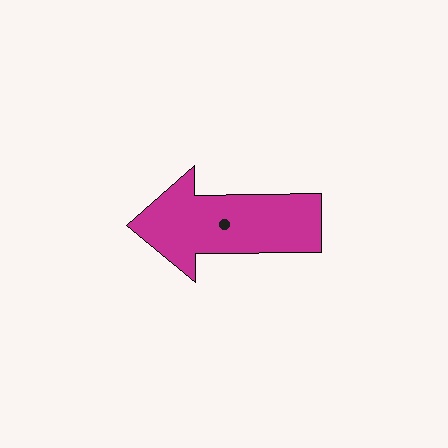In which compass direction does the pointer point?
West.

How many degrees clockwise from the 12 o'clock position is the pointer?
Approximately 269 degrees.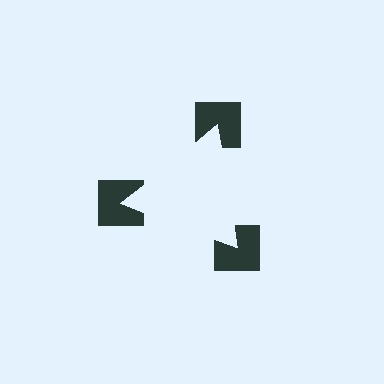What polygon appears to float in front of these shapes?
An illusory triangle — its edges are inferred from the aligned wedge cuts in the notched squares, not physically drawn.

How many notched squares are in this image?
There are 3 — one at each vertex of the illusory triangle.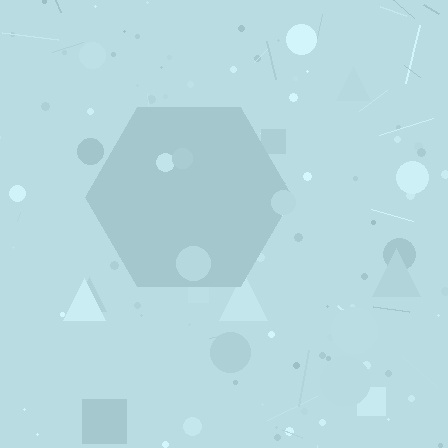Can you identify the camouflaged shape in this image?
The camouflaged shape is a hexagon.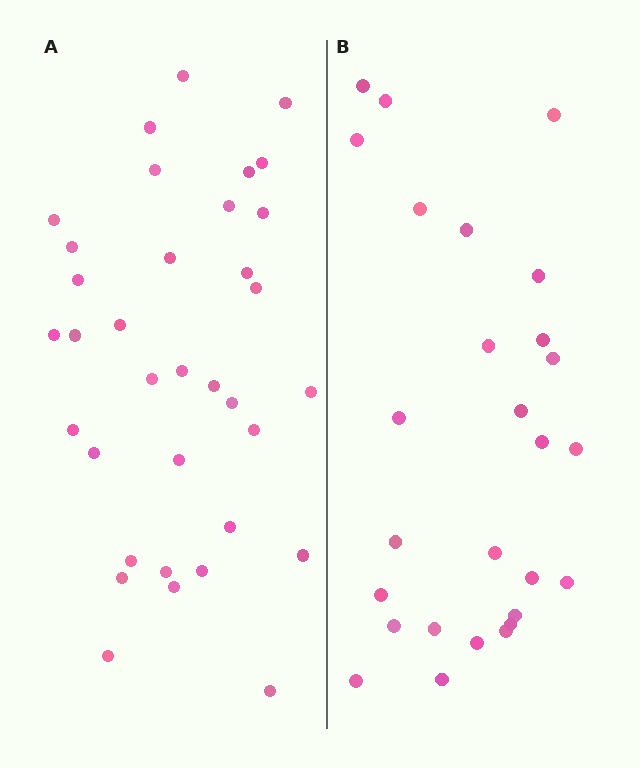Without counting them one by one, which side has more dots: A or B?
Region A (the left region) has more dots.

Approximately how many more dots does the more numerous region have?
Region A has roughly 8 or so more dots than region B.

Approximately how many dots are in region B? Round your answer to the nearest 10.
About 30 dots. (The exact count is 27, which rounds to 30.)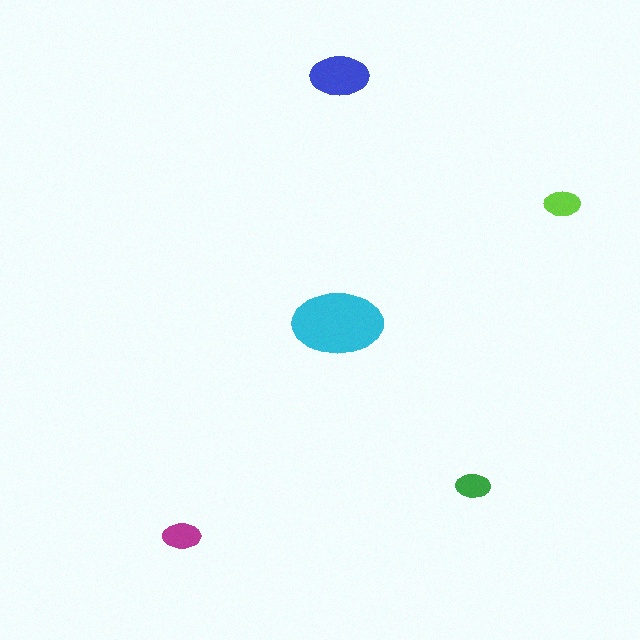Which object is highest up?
The blue ellipse is topmost.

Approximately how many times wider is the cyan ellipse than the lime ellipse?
About 2.5 times wider.